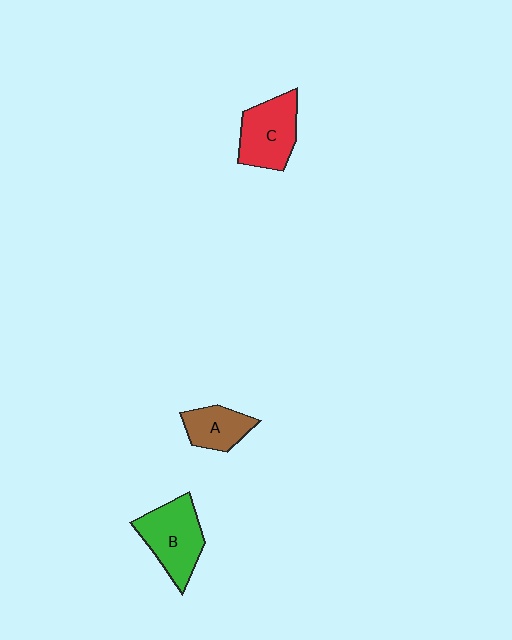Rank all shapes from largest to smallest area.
From largest to smallest: B (green), C (red), A (brown).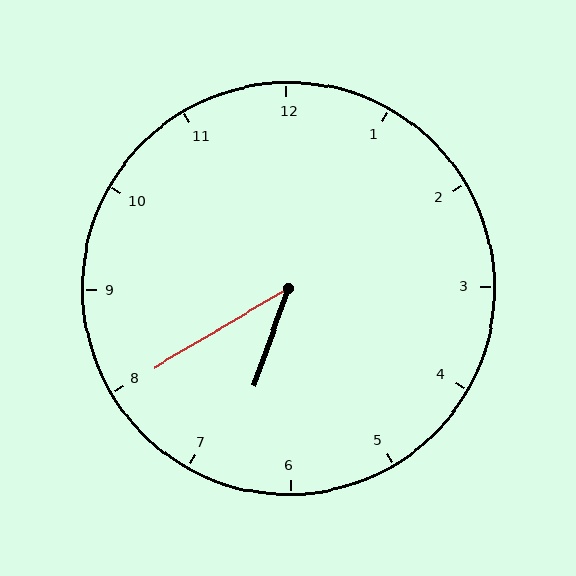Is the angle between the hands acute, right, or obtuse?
It is acute.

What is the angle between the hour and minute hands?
Approximately 40 degrees.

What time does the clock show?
6:40.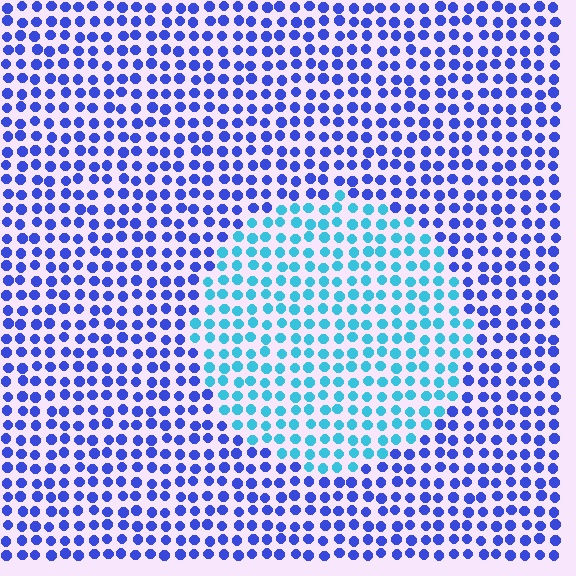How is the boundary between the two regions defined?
The boundary is defined purely by a slight shift in hue (about 45 degrees). Spacing, size, and orientation are identical on both sides.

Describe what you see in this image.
The image is filled with small blue elements in a uniform arrangement. A circle-shaped region is visible where the elements are tinted to a slightly different hue, forming a subtle color boundary.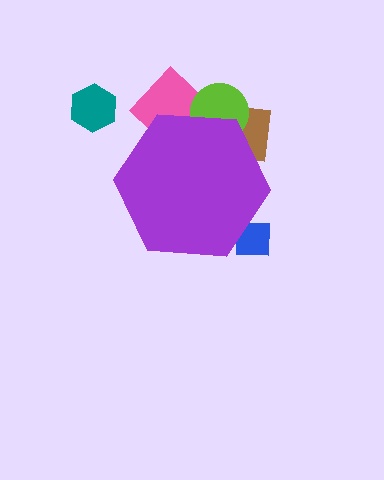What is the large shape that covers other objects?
A purple hexagon.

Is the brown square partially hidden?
Yes, the brown square is partially hidden behind the purple hexagon.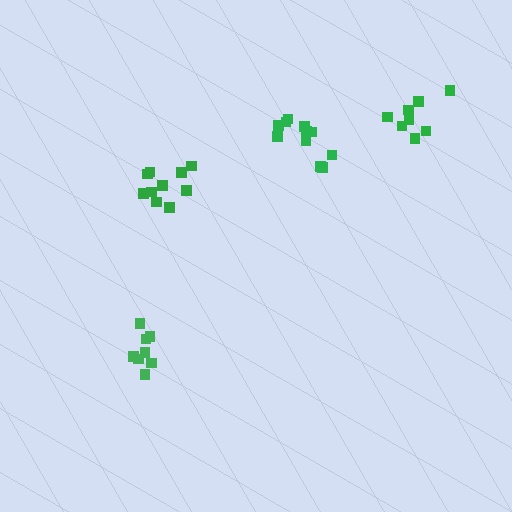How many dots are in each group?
Group 1: 11 dots, Group 2: 8 dots, Group 3: 8 dots, Group 4: 10 dots (37 total).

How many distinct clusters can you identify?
There are 4 distinct clusters.